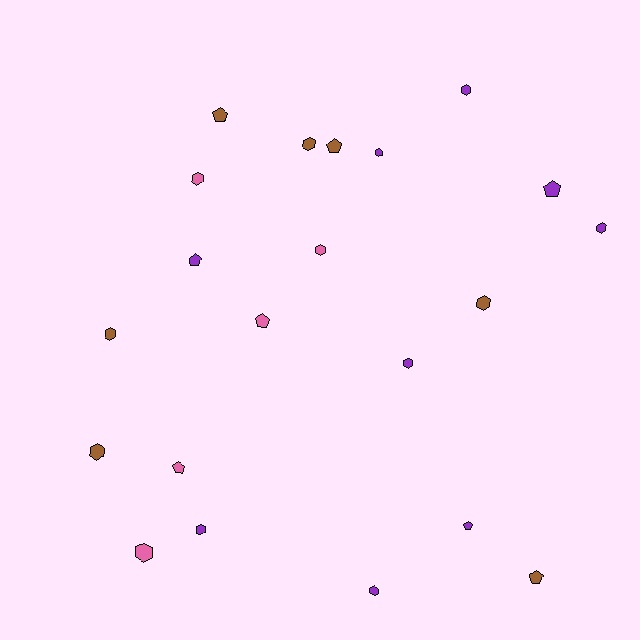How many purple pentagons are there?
There are 3 purple pentagons.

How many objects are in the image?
There are 21 objects.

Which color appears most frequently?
Purple, with 9 objects.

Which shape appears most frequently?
Hexagon, with 13 objects.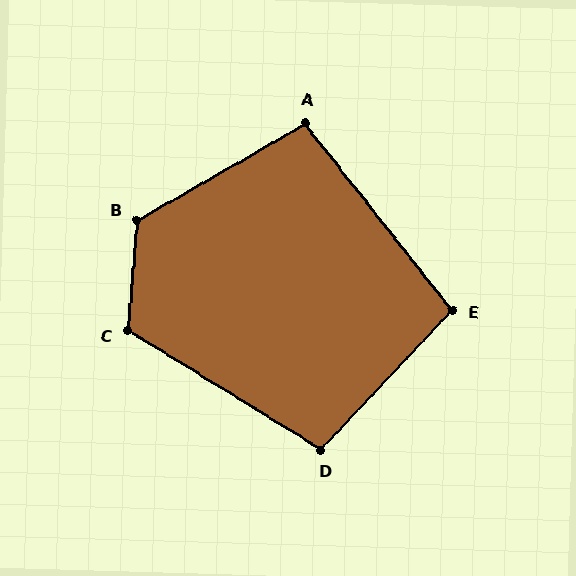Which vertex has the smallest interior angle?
A, at approximately 98 degrees.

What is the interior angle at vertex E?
Approximately 99 degrees (obtuse).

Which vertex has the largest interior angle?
B, at approximately 125 degrees.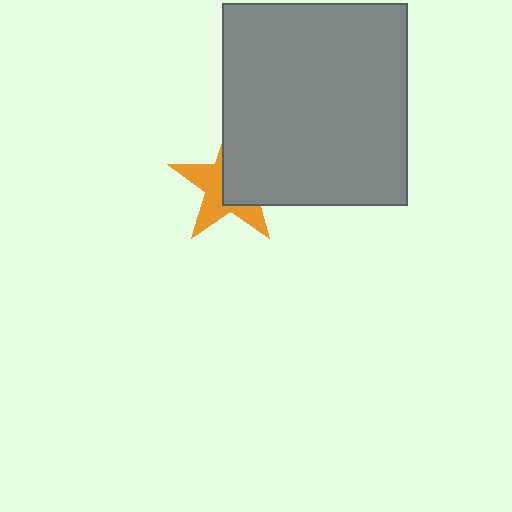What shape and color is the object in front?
The object in front is a gray rectangle.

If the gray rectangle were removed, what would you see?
You would see the complete orange star.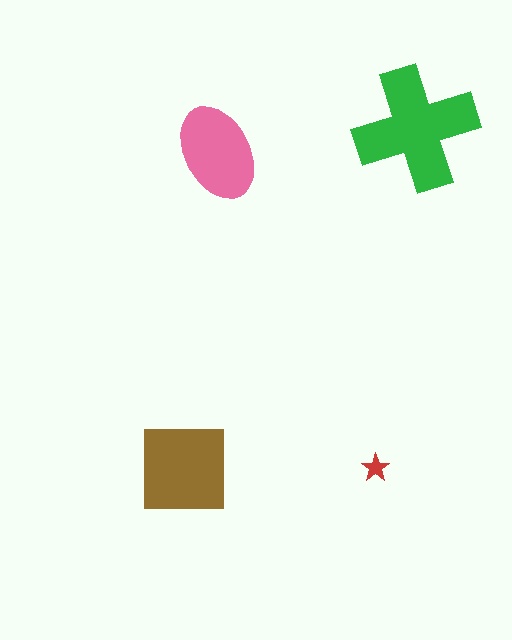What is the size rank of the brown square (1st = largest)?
2nd.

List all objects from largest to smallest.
The green cross, the brown square, the pink ellipse, the red star.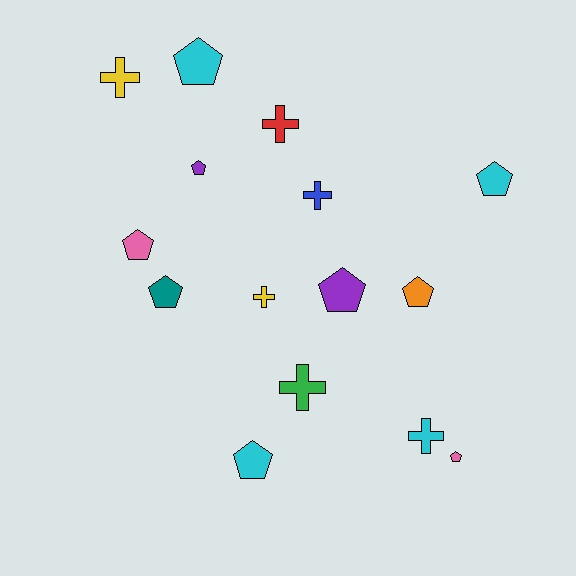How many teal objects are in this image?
There is 1 teal object.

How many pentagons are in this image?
There are 9 pentagons.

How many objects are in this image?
There are 15 objects.